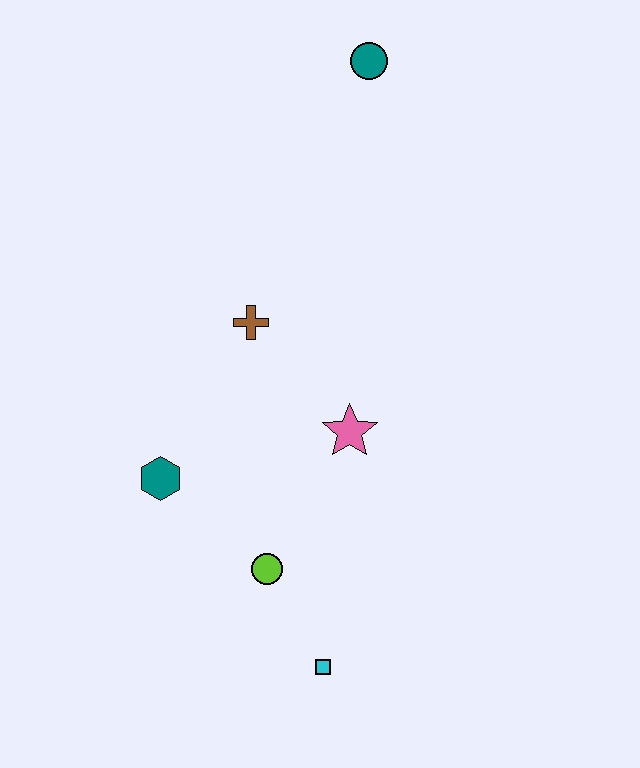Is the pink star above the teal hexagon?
Yes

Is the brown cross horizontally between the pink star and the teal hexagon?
Yes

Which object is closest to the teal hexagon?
The lime circle is closest to the teal hexagon.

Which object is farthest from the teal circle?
The cyan square is farthest from the teal circle.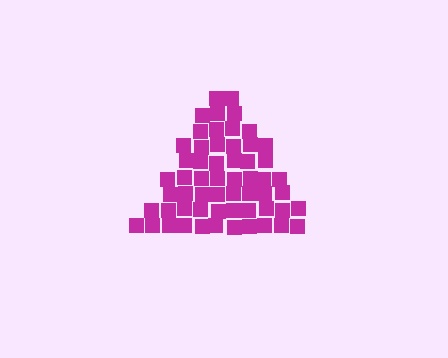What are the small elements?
The small elements are squares.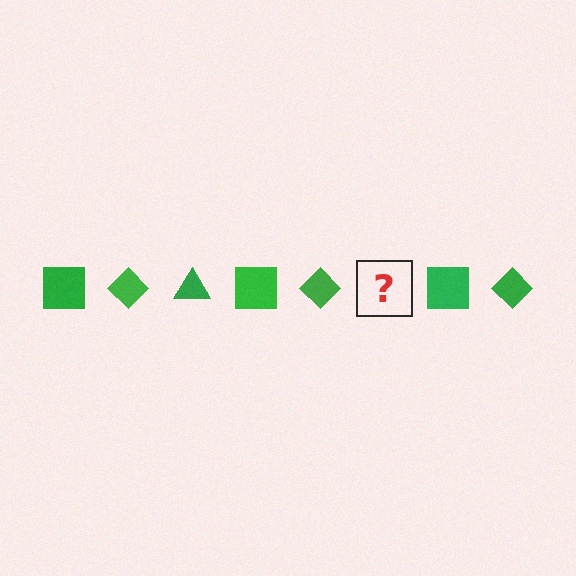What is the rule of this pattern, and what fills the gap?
The rule is that the pattern cycles through square, diamond, triangle shapes in green. The gap should be filled with a green triangle.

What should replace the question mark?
The question mark should be replaced with a green triangle.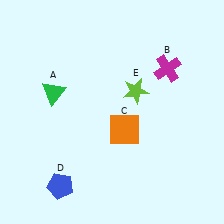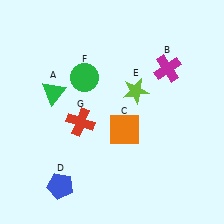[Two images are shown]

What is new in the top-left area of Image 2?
A green circle (F) was added in the top-left area of Image 2.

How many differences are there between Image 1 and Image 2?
There are 2 differences between the two images.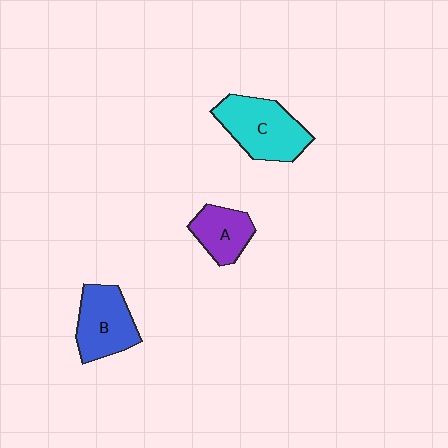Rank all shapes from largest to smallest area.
From largest to smallest: C (cyan), B (blue), A (purple).